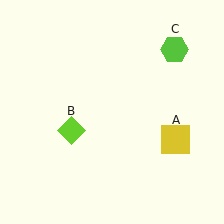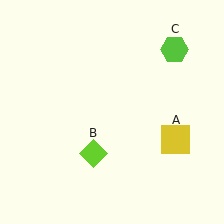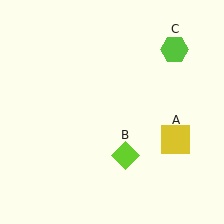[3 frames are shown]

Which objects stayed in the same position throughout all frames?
Yellow square (object A) and lime hexagon (object C) remained stationary.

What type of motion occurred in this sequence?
The lime diamond (object B) rotated counterclockwise around the center of the scene.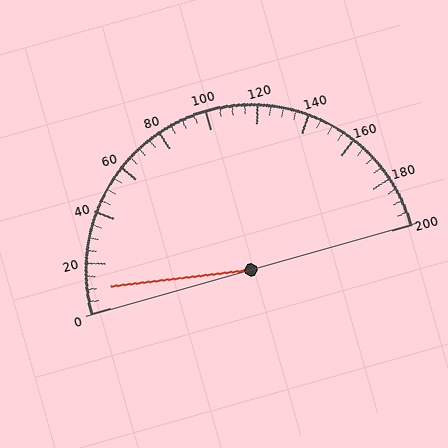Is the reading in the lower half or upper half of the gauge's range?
The reading is in the lower half of the range (0 to 200).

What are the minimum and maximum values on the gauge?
The gauge ranges from 0 to 200.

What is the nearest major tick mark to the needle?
The nearest major tick mark is 0.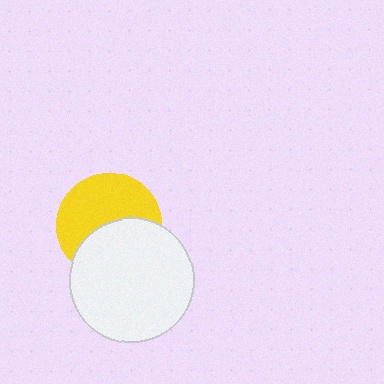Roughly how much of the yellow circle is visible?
About half of it is visible (roughly 55%).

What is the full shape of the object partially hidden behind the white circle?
The partially hidden object is a yellow circle.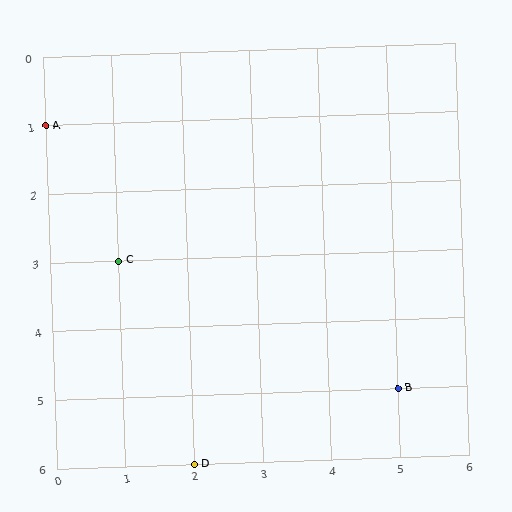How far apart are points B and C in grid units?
Points B and C are 4 columns and 2 rows apart (about 4.5 grid units diagonally).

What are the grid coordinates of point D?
Point D is at grid coordinates (2, 6).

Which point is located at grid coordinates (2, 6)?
Point D is at (2, 6).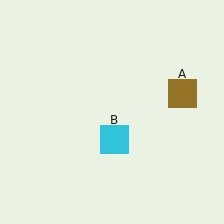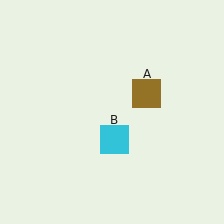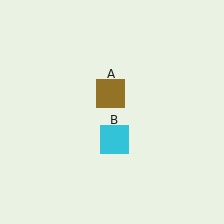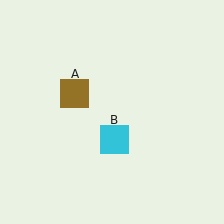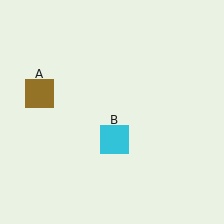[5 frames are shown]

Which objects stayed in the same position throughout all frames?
Cyan square (object B) remained stationary.